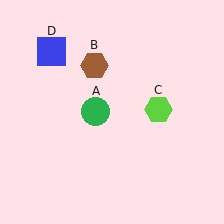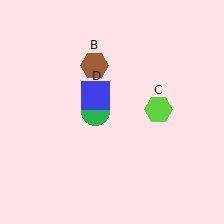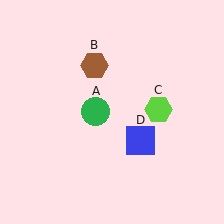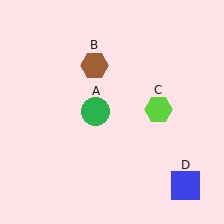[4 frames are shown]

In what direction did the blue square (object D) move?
The blue square (object D) moved down and to the right.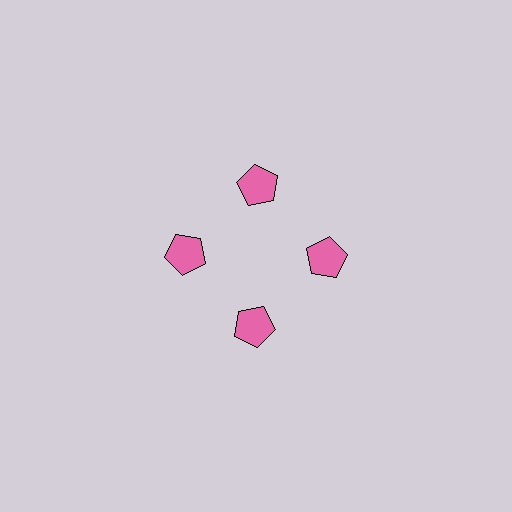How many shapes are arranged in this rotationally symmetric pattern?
There are 4 shapes, arranged in 4 groups of 1.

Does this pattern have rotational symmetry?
Yes, this pattern has 4-fold rotational symmetry. It looks the same after rotating 90 degrees around the center.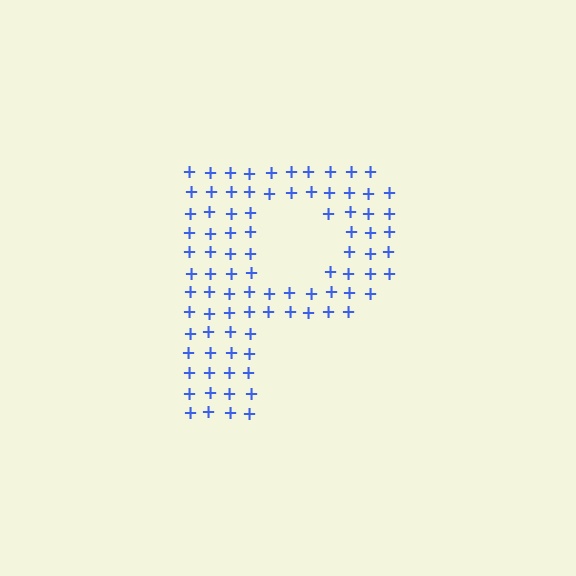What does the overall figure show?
The overall figure shows the letter P.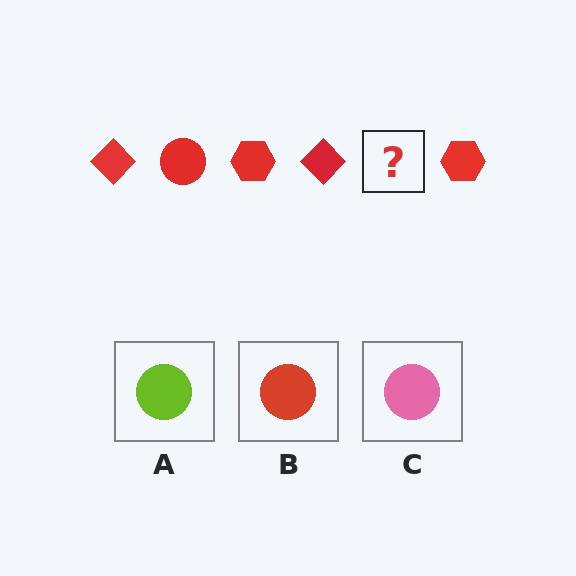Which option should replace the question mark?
Option B.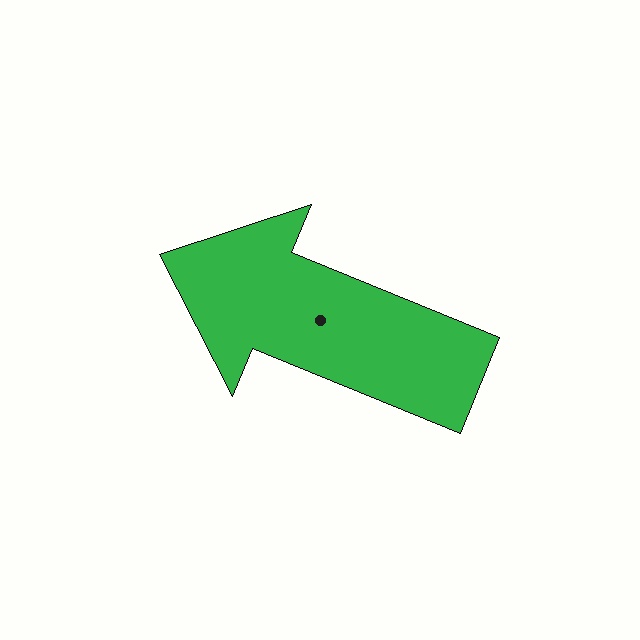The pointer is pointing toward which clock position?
Roughly 10 o'clock.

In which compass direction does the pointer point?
West.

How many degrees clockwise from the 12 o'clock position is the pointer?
Approximately 292 degrees.